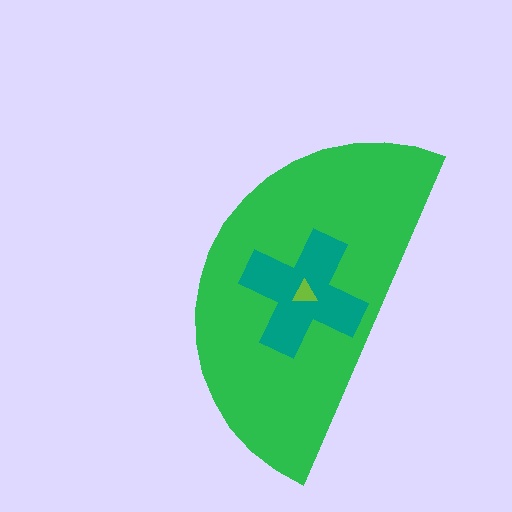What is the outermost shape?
The green semicircle.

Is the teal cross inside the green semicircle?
Yes.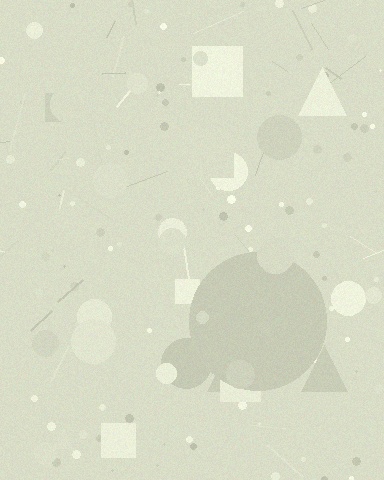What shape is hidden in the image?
A circle is hidden in the image.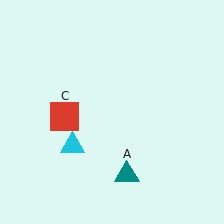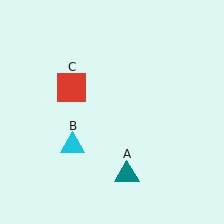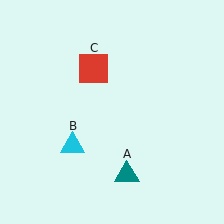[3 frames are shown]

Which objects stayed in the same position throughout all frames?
Teal triangle (object A) and cyan triangle (object B) remained stationary.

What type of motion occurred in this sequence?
The red square (object C) rotated clockwise around the center of the scene.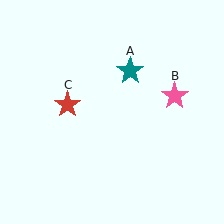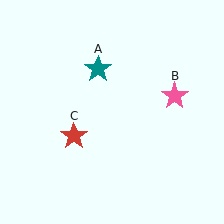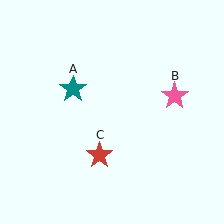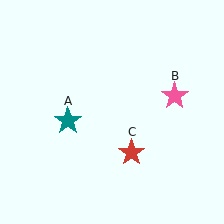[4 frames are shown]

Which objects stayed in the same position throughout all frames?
Pink star (object B) remained stationary.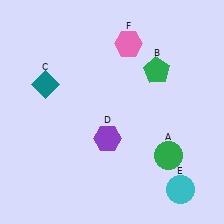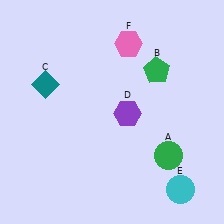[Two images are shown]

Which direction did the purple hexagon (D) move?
The purple hexagon (D) moved up.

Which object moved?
The purple hexagon (D) moved up.